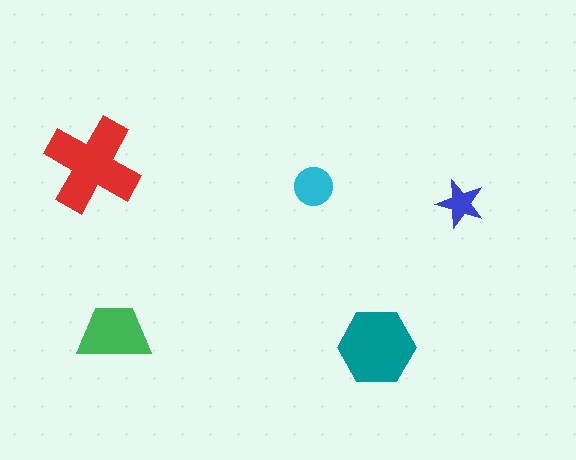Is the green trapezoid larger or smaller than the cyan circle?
Larger.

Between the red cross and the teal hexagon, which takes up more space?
The red cross.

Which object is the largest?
The red cross.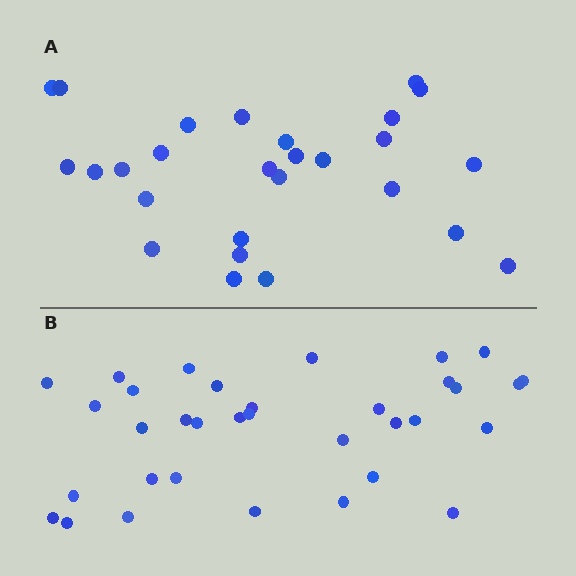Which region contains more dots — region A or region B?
Region B (the bottom region) has more dots.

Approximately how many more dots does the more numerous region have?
Region B has roughly 8 or so more dots than region A.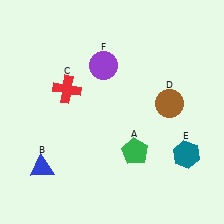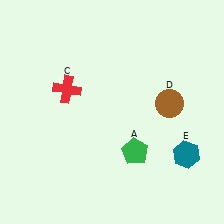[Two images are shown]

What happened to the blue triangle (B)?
The blue triangle (B) was removed in Image 2. It was in the bottom-left area of Image 1.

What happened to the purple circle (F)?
The purple circle (F) was removed in Image 2. It was in the top-left area of Image 1.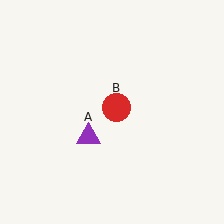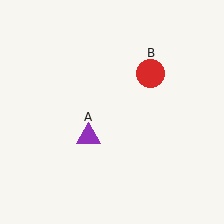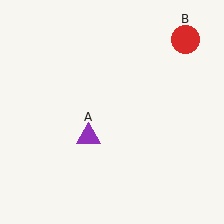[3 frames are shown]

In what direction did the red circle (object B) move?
The red circle (object B) moved up and to the right.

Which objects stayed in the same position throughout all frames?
Purple triangle (object A) remained stationary.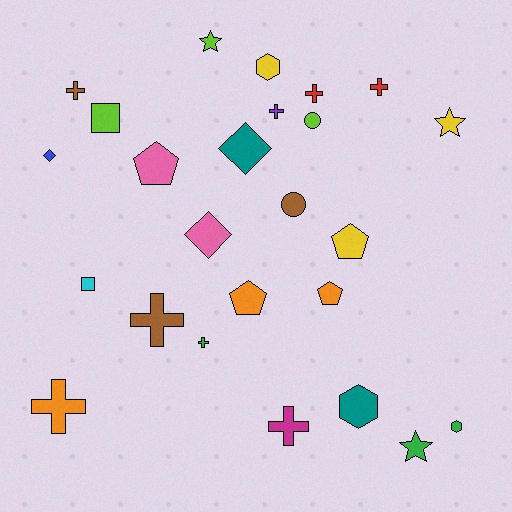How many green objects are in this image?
There are 3 green objects.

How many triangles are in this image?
There are no triangles.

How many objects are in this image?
There are 25 objects.